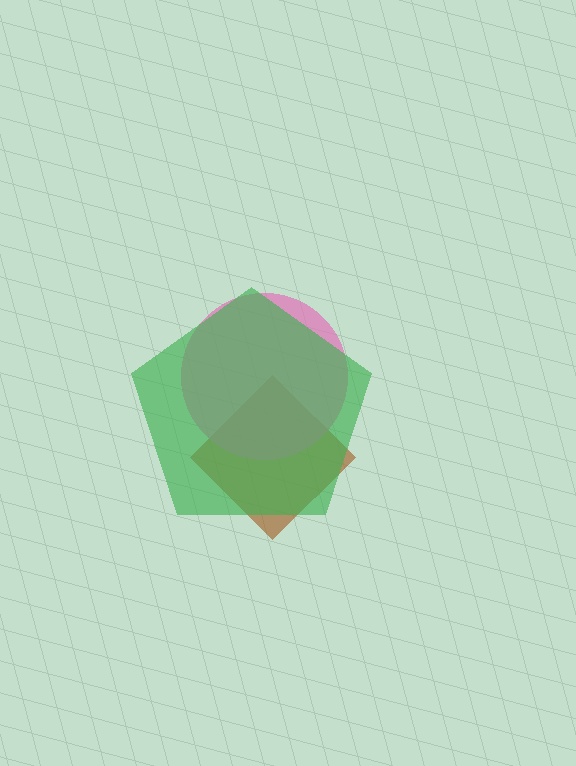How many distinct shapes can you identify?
There are 3 distinct shapes: a brown diamond, a pink circle, a green pentagon.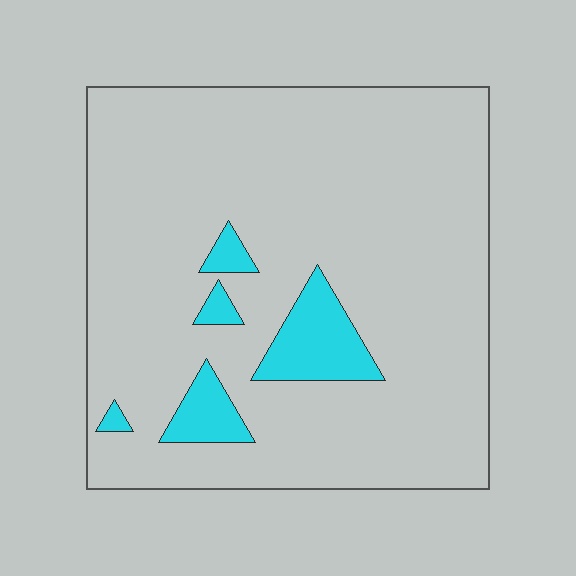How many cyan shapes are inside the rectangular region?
5.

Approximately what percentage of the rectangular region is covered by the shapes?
Approximately 10%.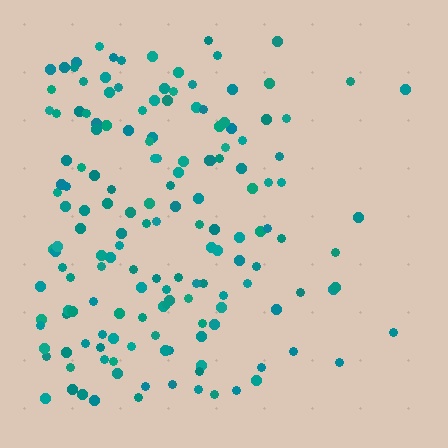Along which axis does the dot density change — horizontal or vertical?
Horizontal.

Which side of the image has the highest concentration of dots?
The left.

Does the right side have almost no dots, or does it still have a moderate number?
Still a moderate number, just noticeably fewer than the left.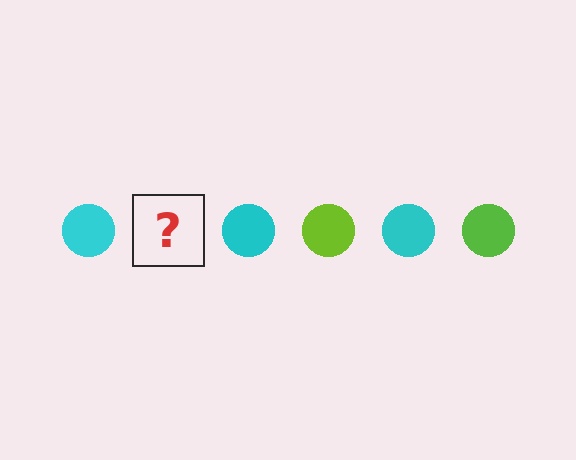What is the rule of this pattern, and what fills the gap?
The rule is that the pattern cycles through cyan, lime circles. The gap should be filled with a lime circle.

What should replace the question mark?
The question mark should be replaced with a lime circle.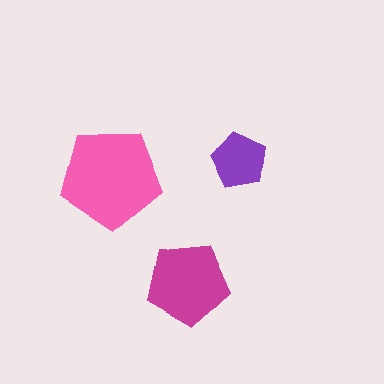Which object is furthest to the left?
The pink pentagon is leftmost.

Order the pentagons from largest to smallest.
the pink one, the magenta one, the purple one.